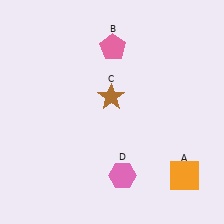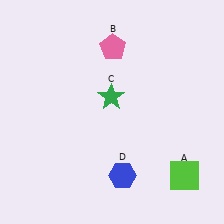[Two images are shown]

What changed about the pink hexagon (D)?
In Image 1, D is pink. In Image 2, it changed to blue.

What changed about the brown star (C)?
In Image 1, C is brown. In Image 2, it changed to green.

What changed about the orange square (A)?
In Image 1, A is orange. In Image 2, it changed to lime.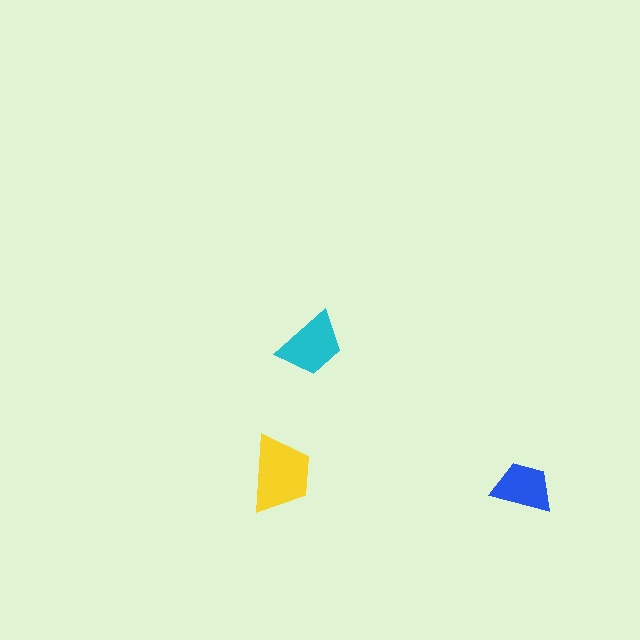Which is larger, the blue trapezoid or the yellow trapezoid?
The yellow one.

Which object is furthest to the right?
The blue trapezoid is rightmost.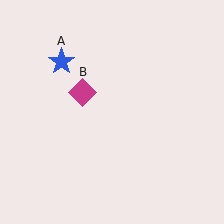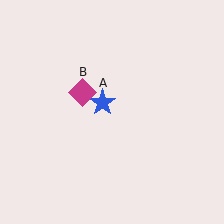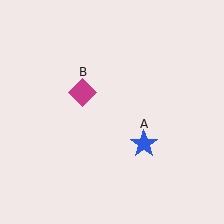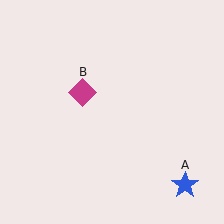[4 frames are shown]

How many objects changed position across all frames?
1 object changed position: blue star (object A).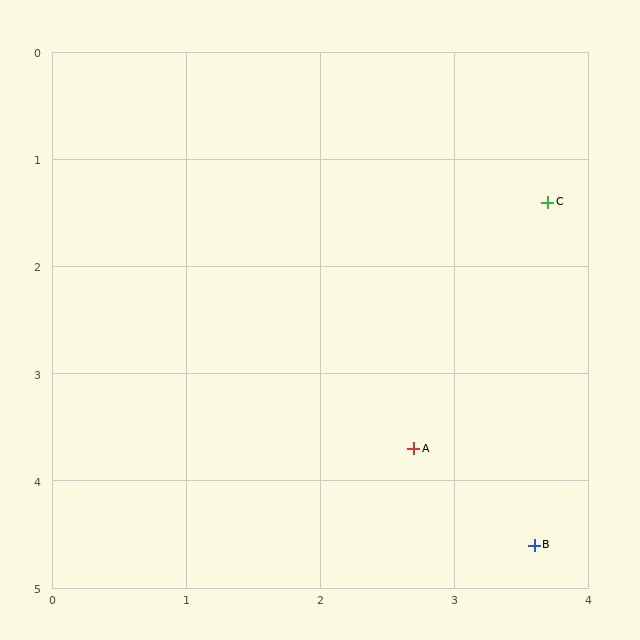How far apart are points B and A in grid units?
Points B and A are about 1.3 grid units apart.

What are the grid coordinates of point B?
Point B is at approximately (3.6, 4.6).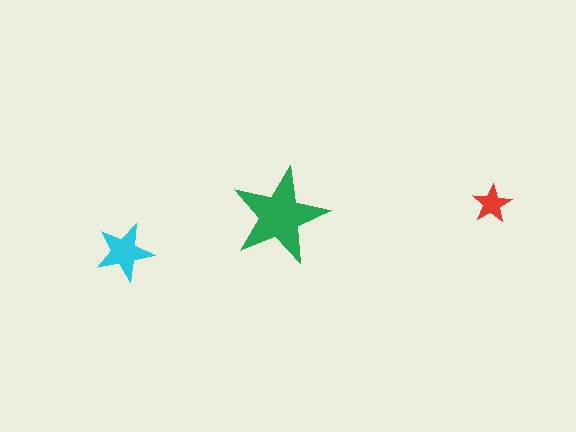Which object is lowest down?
The cyan star is bottommost.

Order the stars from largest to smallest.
the green one, the cyan one, the red one.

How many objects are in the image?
There are 3 objects in the image.